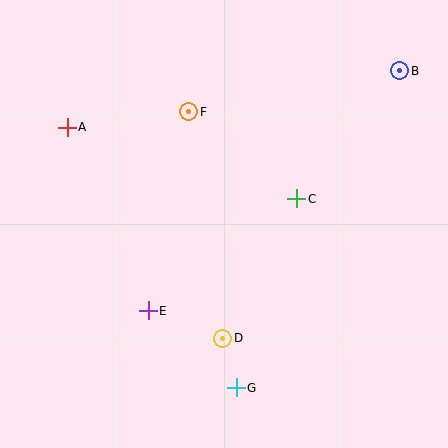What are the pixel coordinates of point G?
Point G is at (236, 388).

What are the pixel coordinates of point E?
Point E is at (148, 311).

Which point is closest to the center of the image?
Point C at (297, 199) is closest to the center.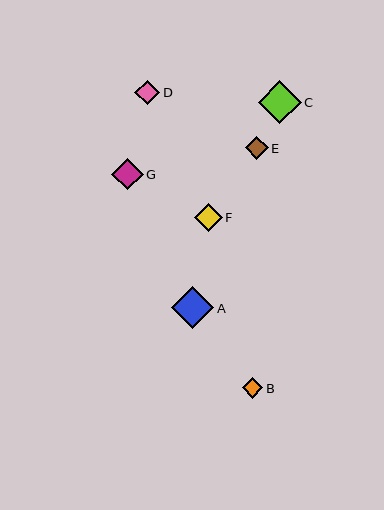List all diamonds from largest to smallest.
From largest to smallest: C, A, G, F, D, E, B.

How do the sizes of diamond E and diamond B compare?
Diamond E and diamond B are approximately the same size.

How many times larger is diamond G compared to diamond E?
Diamond G is approximately 1.4 times the size of diamond E.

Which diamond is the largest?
Diamond C is the largest with a size of approximately 42 pixels.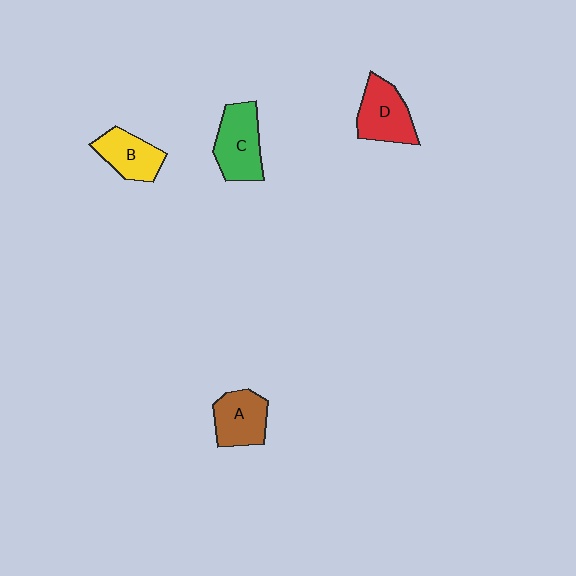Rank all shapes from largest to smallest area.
From largest to smallest: C (green), D (red), A (brown), B (yellow).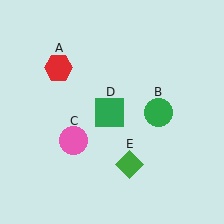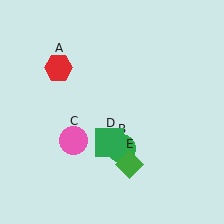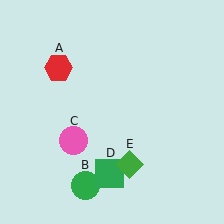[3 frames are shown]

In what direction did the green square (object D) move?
The green square (object D) moved down.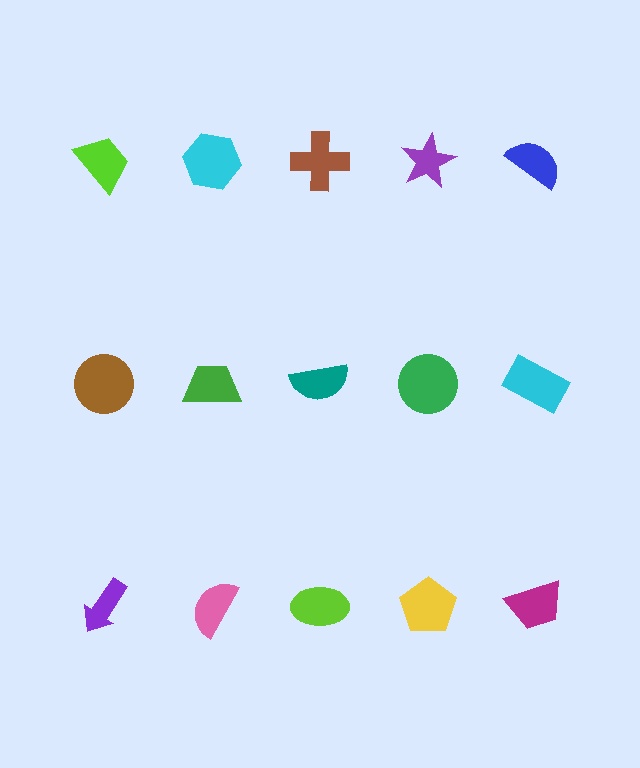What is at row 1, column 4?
A purple star.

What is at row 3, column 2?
A pink semicircle.